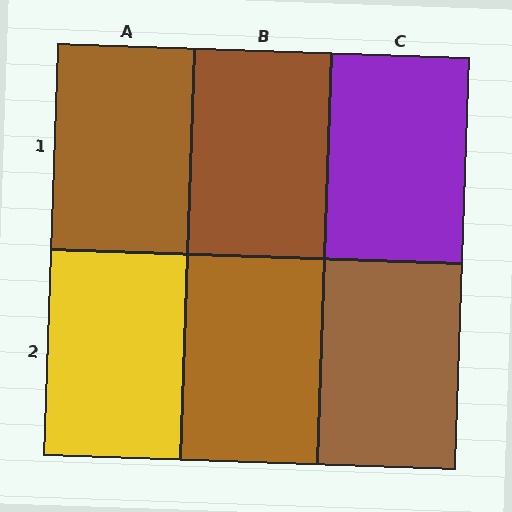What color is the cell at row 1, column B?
Brown.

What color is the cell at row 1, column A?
Brown.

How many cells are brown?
4 cells are brown.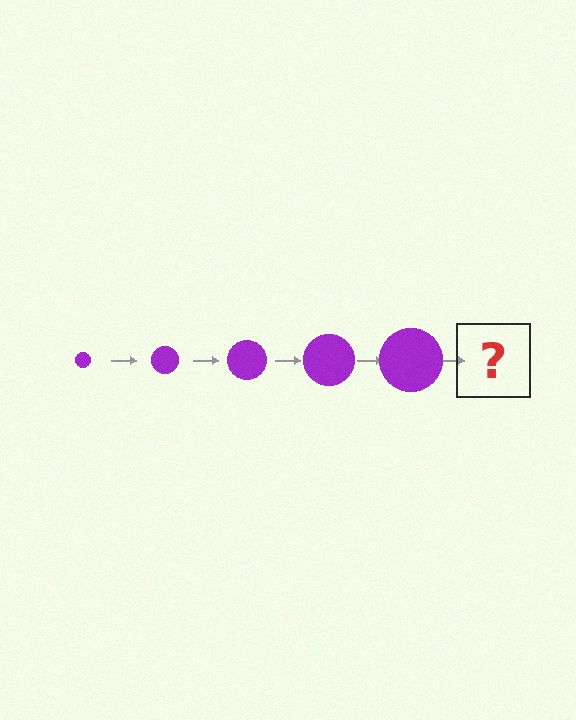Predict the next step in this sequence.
The next step is a purple circle, larger than the previous one.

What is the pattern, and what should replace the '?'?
The pattern is that the circle gets progressively larger each step. The '?' should be a purple circle, larger than the previous one.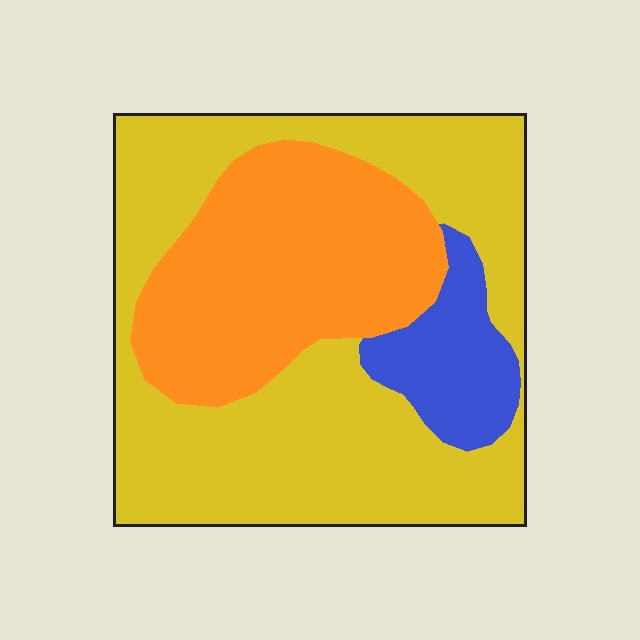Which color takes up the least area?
Blue, at roughly 10%.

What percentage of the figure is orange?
Orange takes up about one third (1/3) of the figure.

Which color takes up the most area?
Yellow, at roughly 55%.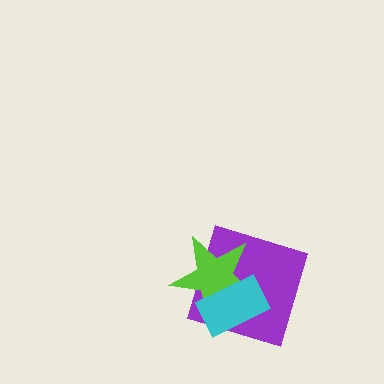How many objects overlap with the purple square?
2 objects overlap with the purple square.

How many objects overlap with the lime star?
2 objects overlap with the lime star.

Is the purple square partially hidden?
Yes, it is partially covered by another shape.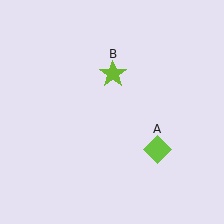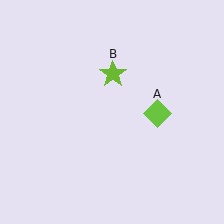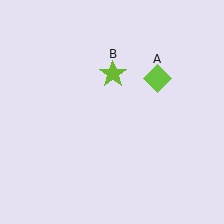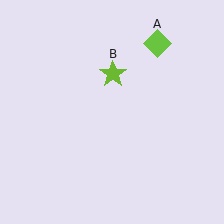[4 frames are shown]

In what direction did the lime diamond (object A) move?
The lime diamond (object A) moved up.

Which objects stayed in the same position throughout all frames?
Lime star (object B) remained stationary.